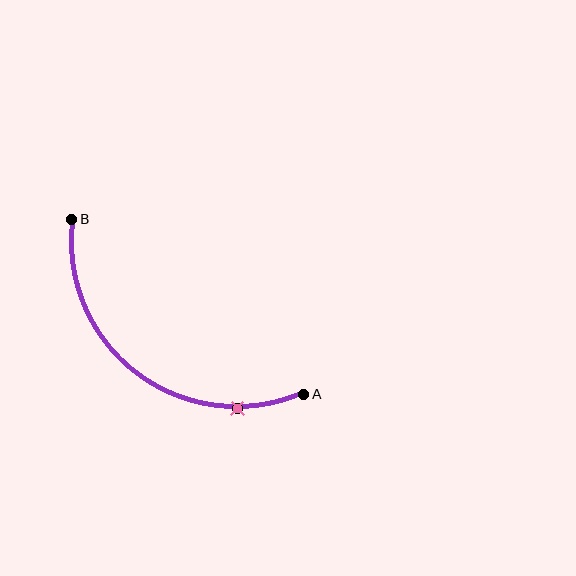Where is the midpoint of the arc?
The arc midpoint is the point on the curve farthest from the straight line joining A and B. It sits below and to the left of that line.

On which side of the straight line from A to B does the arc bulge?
The arc bulges below and to the left of the straight line connecting A and B.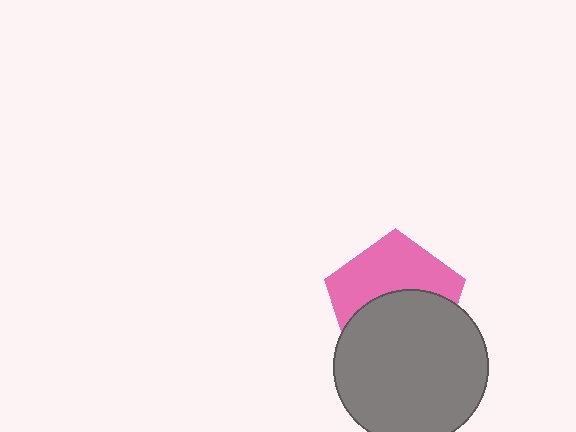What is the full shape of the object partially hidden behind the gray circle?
The partially hidden object is a pink pentagon.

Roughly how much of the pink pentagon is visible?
About half of it is visible (roughly 48%).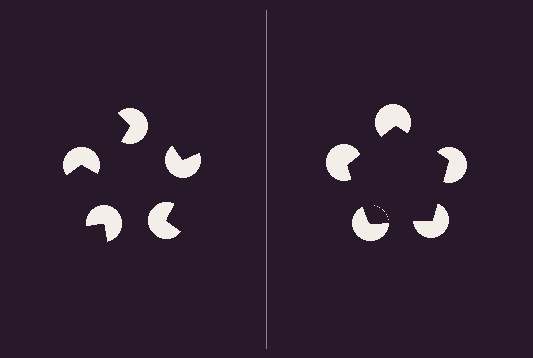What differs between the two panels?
The pac-man discs are positioned identically on both sides; only the wedge orientations differ. On the right they align to a pentagon; on the left they are misaligned.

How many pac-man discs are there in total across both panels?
10 — 5 on each side.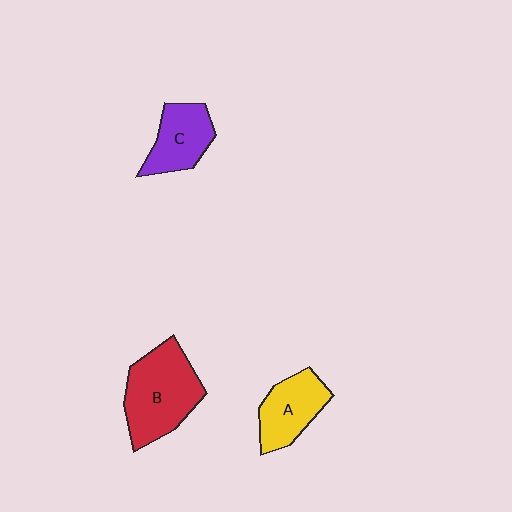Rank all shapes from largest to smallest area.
From largest to smallest: B (red), A (yellow), C (purple).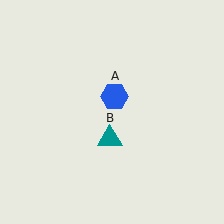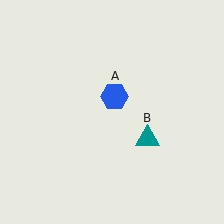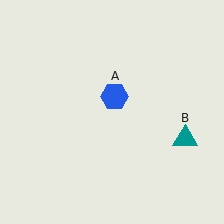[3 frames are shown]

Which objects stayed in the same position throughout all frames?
Blue hexagon (object A) remained stationary.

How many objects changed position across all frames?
1 object changed position: teal triangle (object B).